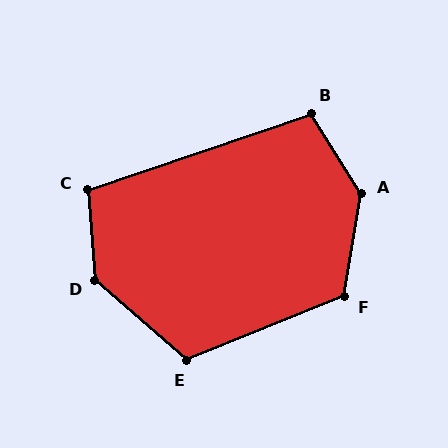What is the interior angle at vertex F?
Approximately 121 degrees (obtuse).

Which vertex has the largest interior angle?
A, at approximately 139 degrees.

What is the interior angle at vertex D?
Approximately 136 degrees (obtuse).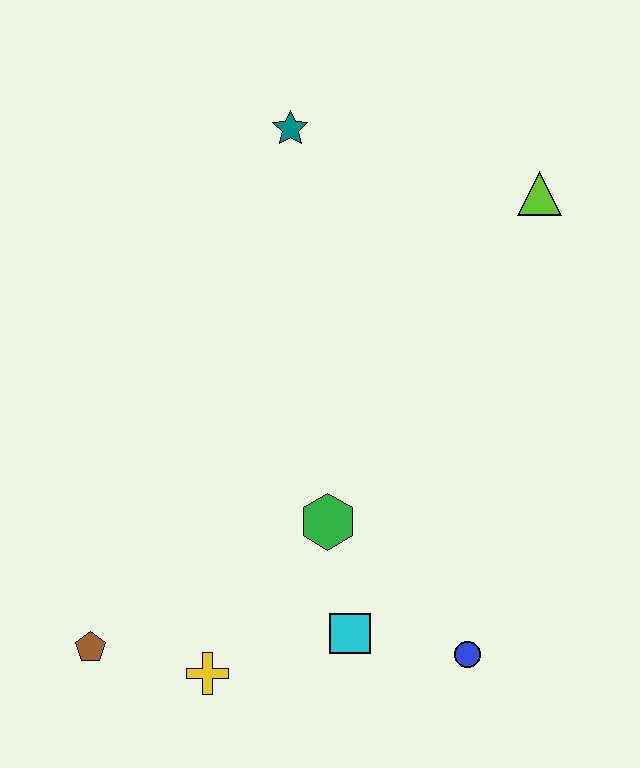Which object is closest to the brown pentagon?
The yellow cross is closest to the brown pentagon.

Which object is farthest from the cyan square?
The teal star is farthest from the cyan square.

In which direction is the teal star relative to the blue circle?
The teal star is above the blue circle.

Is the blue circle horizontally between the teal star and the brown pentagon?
No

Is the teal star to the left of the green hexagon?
Yes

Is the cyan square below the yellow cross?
No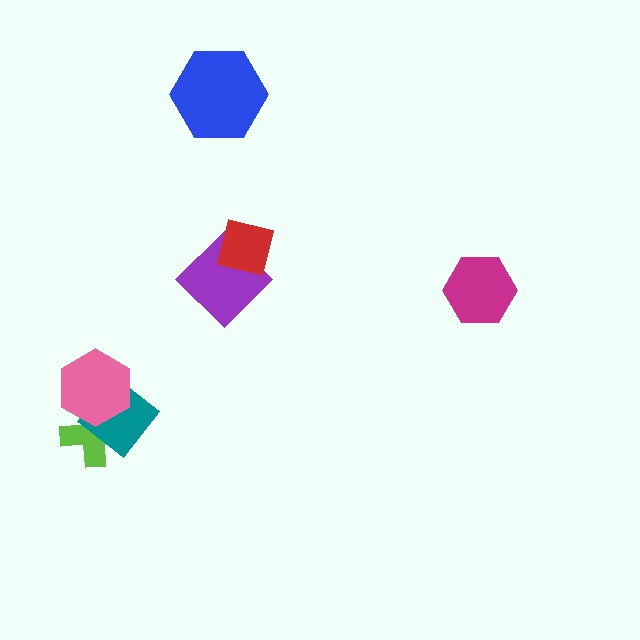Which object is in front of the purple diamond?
The red square is in front of the purple diamond.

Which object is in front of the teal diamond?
The pink hexagon is in front of the teal diamond.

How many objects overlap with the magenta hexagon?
0 objects overlap with the magenta hexagon.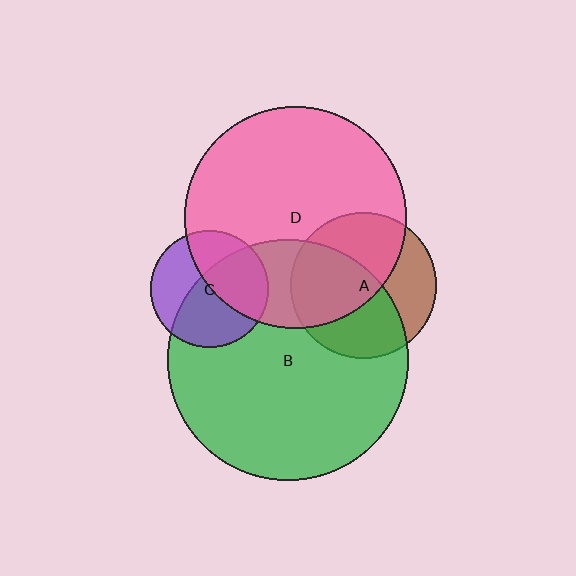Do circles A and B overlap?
Yes.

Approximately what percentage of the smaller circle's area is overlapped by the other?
Approximately 55%.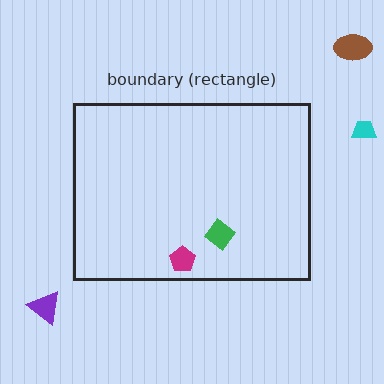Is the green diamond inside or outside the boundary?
Inside.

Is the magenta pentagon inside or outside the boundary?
Inside.